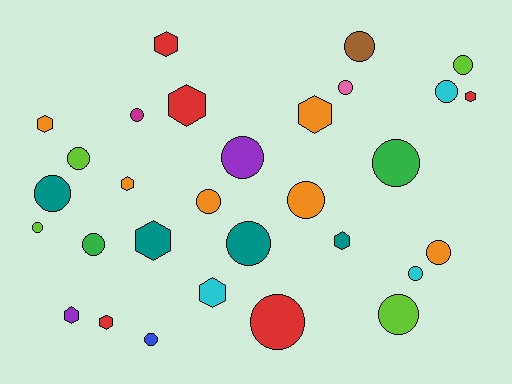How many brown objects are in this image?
There is 1 brown object.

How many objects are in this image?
There are 30 objects.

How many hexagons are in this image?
There are 11 hexagons.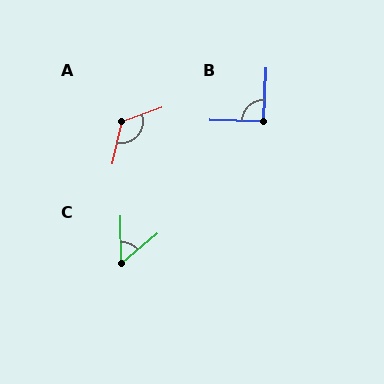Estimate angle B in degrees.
Approximately 91 degrees.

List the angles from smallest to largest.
C (51°), B (91°), A (123°).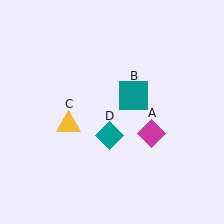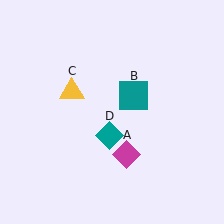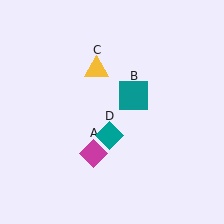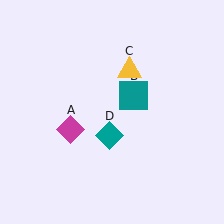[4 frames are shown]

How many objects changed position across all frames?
2 objects changed position: magenta diamond (object A), yellow triangle (object C).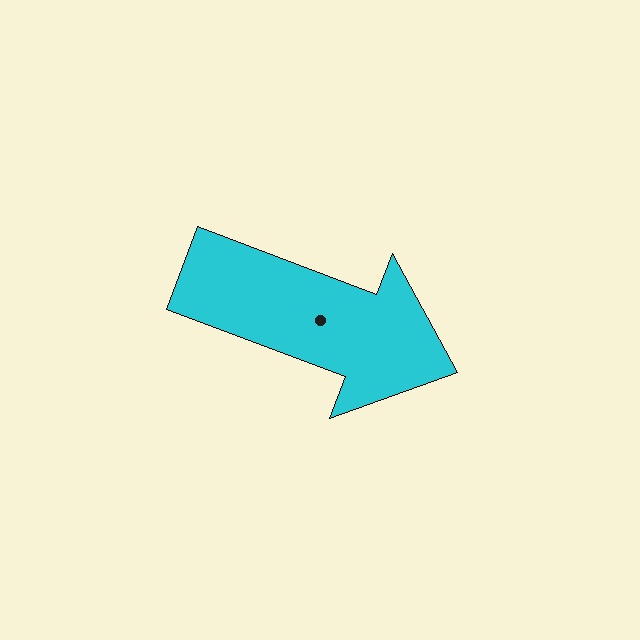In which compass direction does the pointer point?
East.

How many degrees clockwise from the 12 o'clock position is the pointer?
Approximately 111 degrees.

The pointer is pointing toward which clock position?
Roughly 4 o'clock.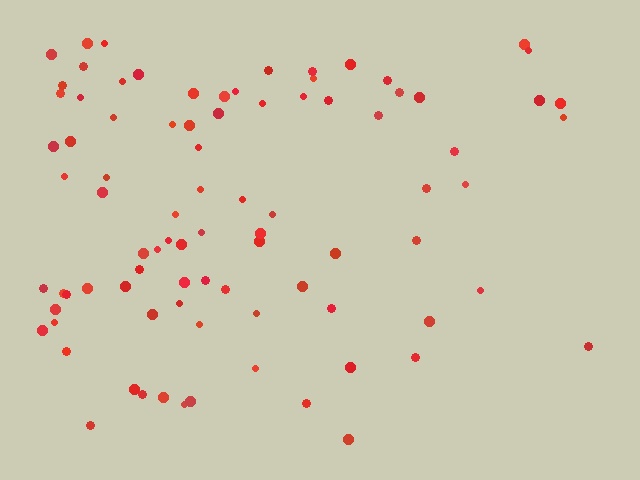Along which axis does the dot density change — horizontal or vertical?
Horizontal.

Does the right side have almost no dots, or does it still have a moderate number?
Still a moderate number, just noticeably fewer than the left.